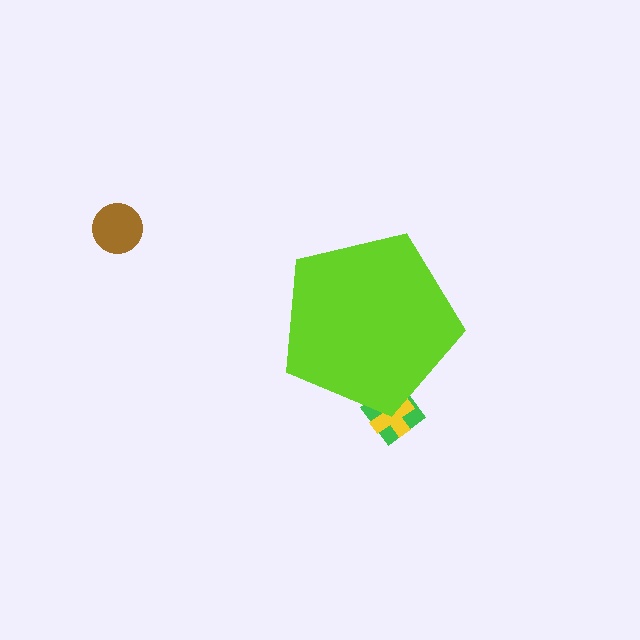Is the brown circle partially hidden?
No, the brown circle is fully visible.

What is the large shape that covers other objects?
A lime pentagon.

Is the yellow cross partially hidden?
Yes, the yellow cross is partially hidden behind the lime pentagon.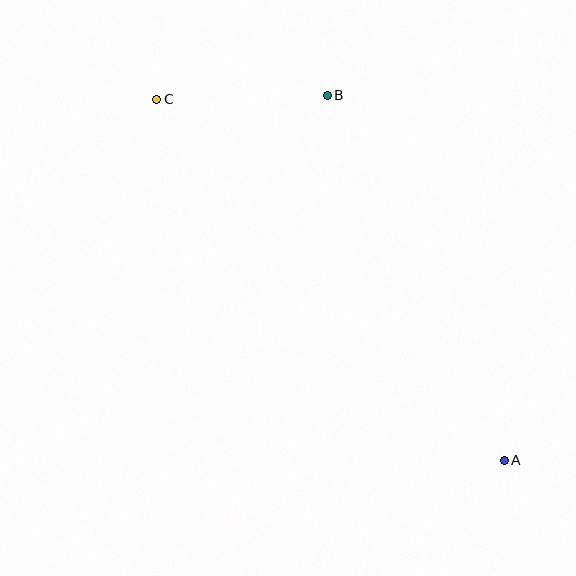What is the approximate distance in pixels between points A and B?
The distance between A and B is approximately 406 pixels.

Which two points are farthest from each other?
Points A and C are farthest from each other.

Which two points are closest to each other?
Points B and C are closest to each other.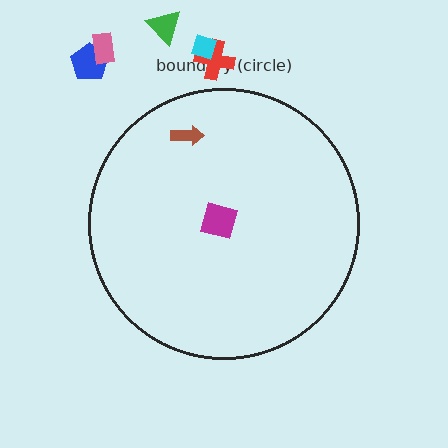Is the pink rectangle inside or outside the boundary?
Outside.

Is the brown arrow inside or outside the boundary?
Inside.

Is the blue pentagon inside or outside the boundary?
Outside.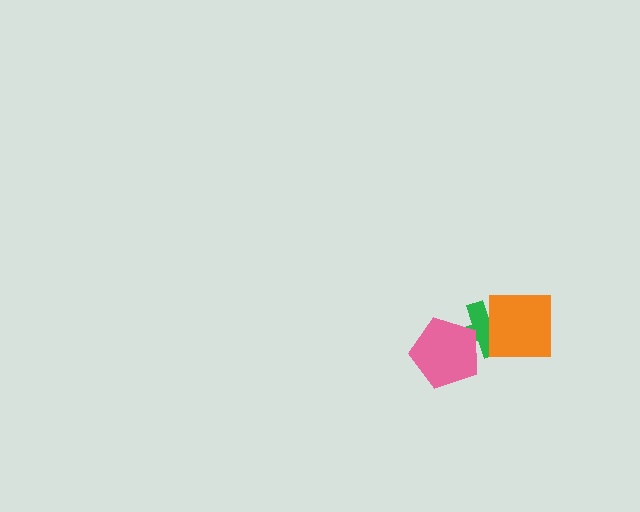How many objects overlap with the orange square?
1 object overlaps with the orange square.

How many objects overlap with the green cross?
2 objects overlap with the green cross.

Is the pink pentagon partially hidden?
No, no other shape covers it.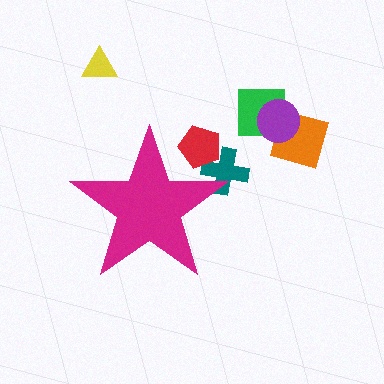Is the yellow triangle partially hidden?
No, the yellow triangle is fully visible.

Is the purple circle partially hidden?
No, the purple circle is fully visible.